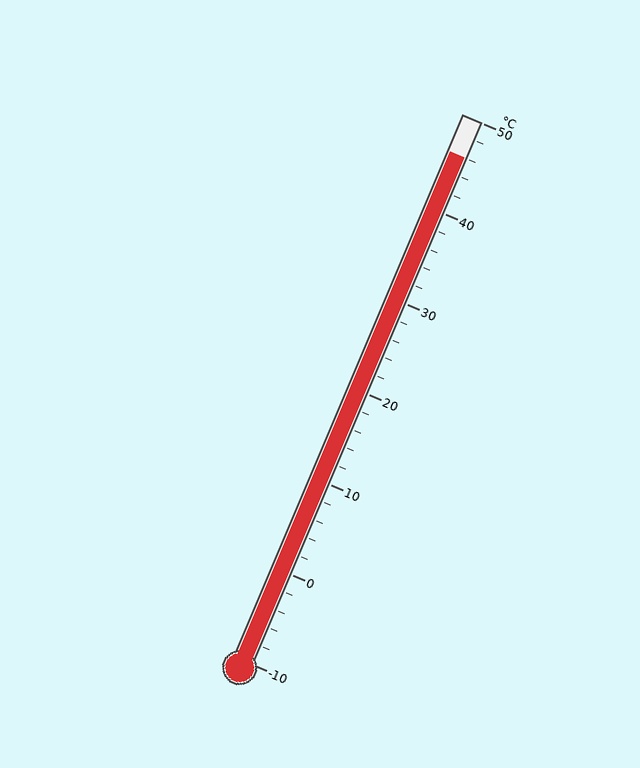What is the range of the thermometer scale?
The thermometer scale ranges from -10°C to 50°C.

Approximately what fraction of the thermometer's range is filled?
The thermometer is filled to approximately 95% of its range.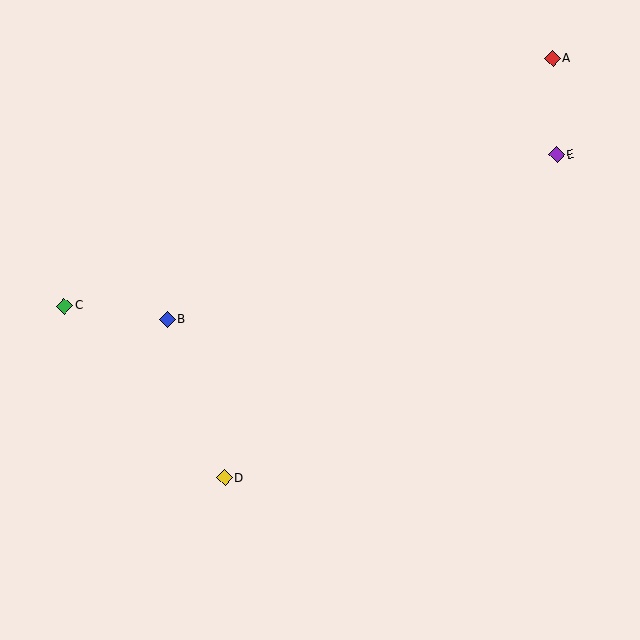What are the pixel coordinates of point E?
Point E is at (557, 155).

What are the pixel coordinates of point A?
Point A is at (553, 58).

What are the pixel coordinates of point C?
Point C is at (64, 306).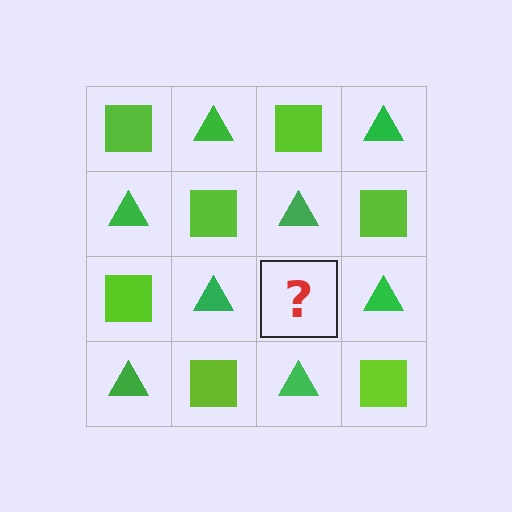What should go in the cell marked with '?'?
The missing cell should contain a lime square.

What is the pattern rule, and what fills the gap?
The rule is that it alternates lime square and green triangle in a checkerboard pattern. The gap should be filled with a lime square.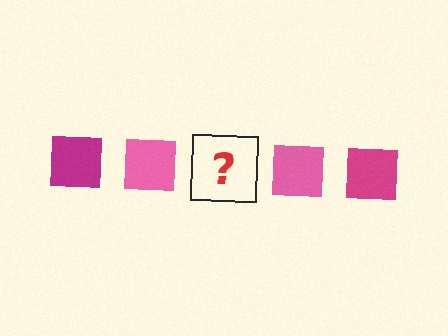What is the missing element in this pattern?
The missing element is a magenta square.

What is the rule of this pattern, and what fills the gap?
The rule is that the pattern cycles through magenta, pink squares. The gap should be filled with a magenta square.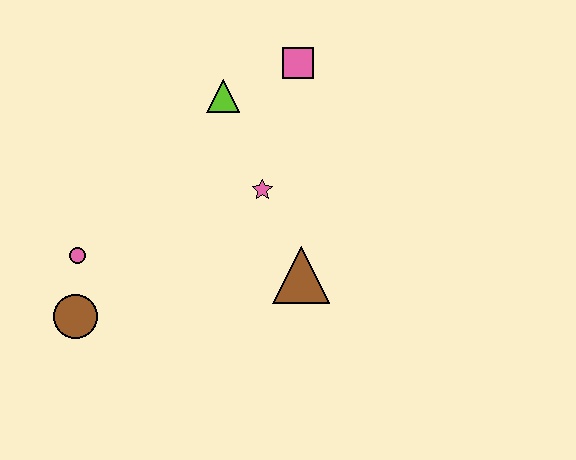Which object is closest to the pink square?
The lime triangle is closest to the pink square.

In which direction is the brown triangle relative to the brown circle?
The brown triangle is to the right of the brown circle.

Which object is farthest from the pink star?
The brown circle is farthest from the pink star.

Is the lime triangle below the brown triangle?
No